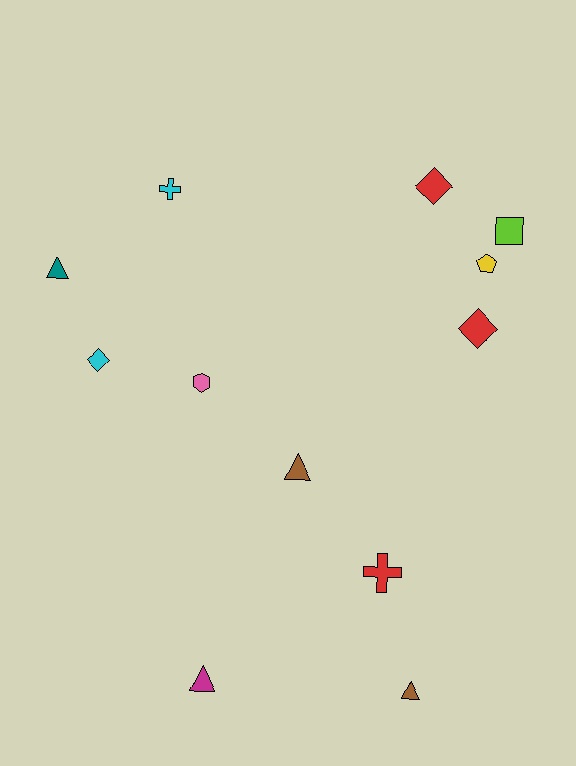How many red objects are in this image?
There are 3 red objects.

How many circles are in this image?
There are no circles.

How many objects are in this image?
There are 12 objects.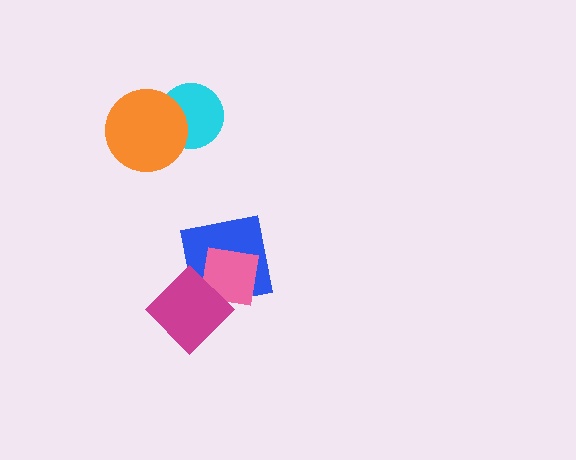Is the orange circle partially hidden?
No, no other shape covers it.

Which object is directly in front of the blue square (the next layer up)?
The pink square is directly in front of the blue square.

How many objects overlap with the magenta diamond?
2 objects overlap with the magenta diamond.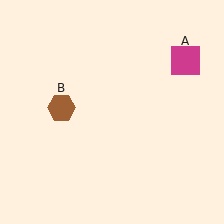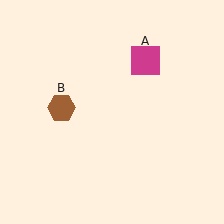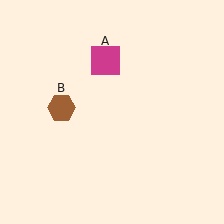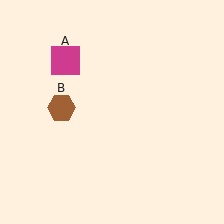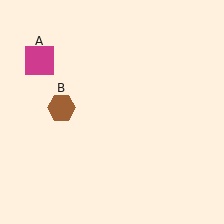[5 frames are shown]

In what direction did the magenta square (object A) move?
The magenta square (object A) moved left.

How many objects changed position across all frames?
1 object changed position: magenta square (object A).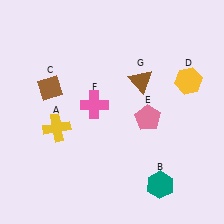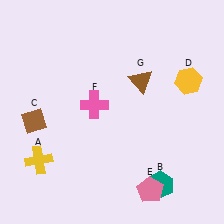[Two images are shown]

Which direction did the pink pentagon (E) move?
The pink pentagon (E) moved down.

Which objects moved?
The objects that moved are: the yellow cross (A), the brown diamond (C), the pink pentagon (E).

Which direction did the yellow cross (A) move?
The yellow cross (A) moved down.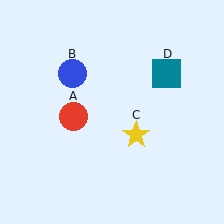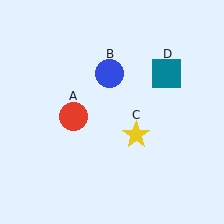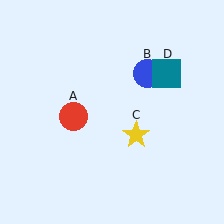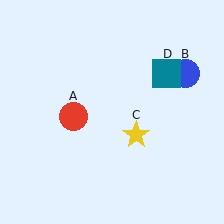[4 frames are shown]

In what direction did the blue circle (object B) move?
The blue circle (object B) moved right.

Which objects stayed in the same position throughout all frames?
Red circle (object A) and yellow star (object C) and teal square (object D) remained stationary.